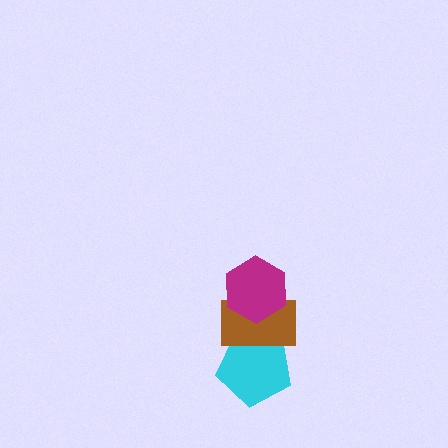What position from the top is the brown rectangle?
The brown rectangle is 2nd from the top.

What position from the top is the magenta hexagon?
The magenta hexagon is 1st from the top.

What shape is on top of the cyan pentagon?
The brown rectangle is on top of the cyan pentagon.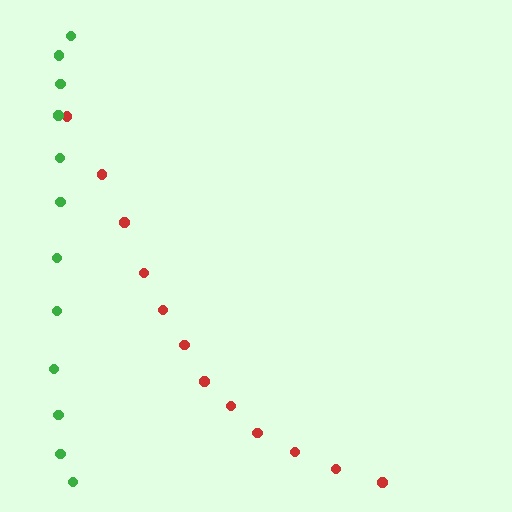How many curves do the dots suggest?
There are 2 distinct paths.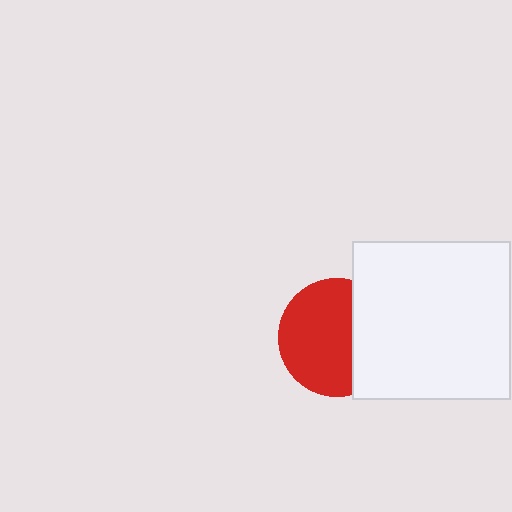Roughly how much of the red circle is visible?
Most of it is visible (roughly 66%).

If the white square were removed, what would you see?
You would see the complete red circle.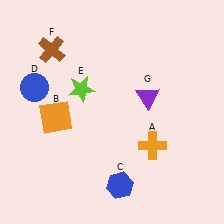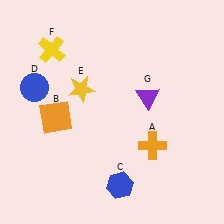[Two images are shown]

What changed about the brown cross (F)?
In Image 1, F is brown. In Image 2, it changed to yellow.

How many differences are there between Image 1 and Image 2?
There are 2 differences between the two images.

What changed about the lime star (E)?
In Image 1, E is lime. In Image 2, it changed to yellow.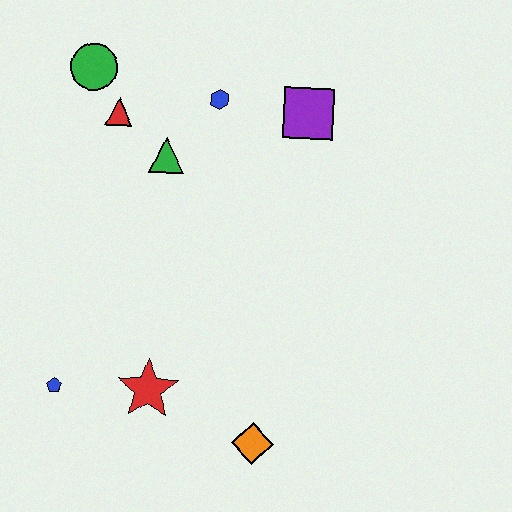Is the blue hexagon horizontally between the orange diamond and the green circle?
Yes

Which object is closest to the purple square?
The blue hexagon is closest to the purple square.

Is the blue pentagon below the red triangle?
Yes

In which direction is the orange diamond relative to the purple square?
The orange diamond is below the purple square.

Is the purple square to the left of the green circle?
No